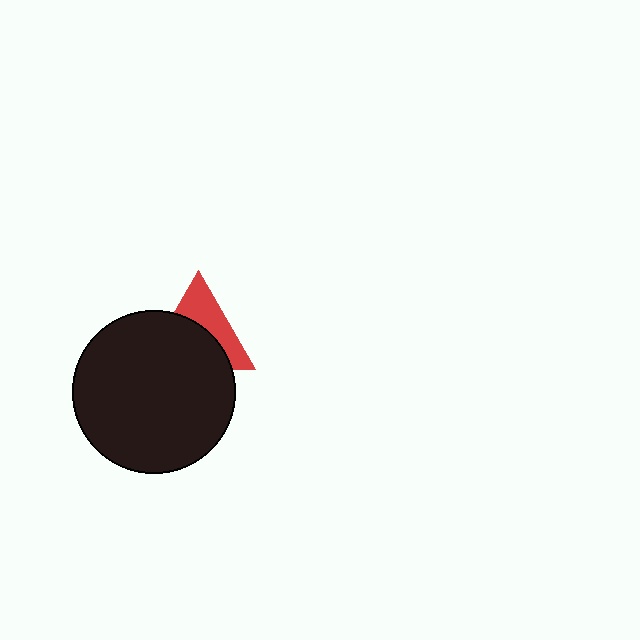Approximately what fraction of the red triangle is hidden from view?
Roughly 56% of the red triangle is hidden behind the black circle.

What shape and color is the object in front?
The object in front is a black circle.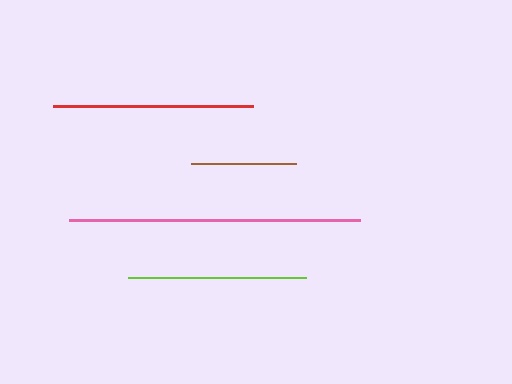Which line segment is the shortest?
The brown line is the shortest at approximately 105 pixels.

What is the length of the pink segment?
The pink segment is approximately 291 pixels long.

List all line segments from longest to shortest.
From longest to shortest: pink, red, lime, brown.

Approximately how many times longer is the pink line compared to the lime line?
The pink line is approximately 1.6 times the length of the lime line.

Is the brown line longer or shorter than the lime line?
The lime line is longer than the brown line.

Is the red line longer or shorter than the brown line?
The red line is longer than the brown line.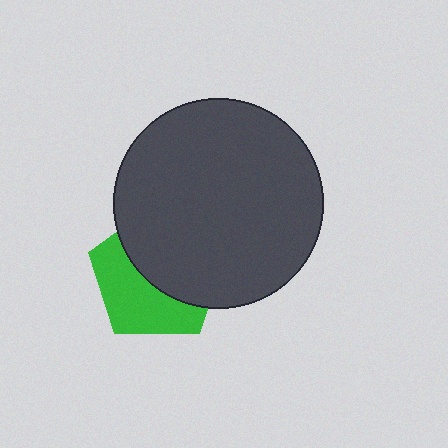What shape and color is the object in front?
The object in front is a dark gray circle.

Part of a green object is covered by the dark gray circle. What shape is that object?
It is a pentagon.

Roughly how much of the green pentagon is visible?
About half of it is visible (roughly 46%).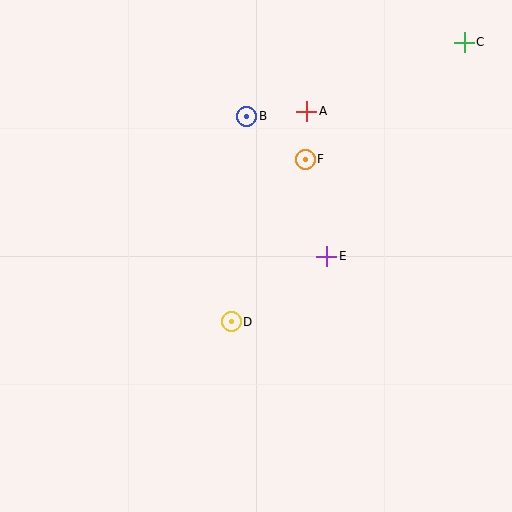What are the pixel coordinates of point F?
Point F is at (305, 159).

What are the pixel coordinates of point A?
Point A is at (307, 111).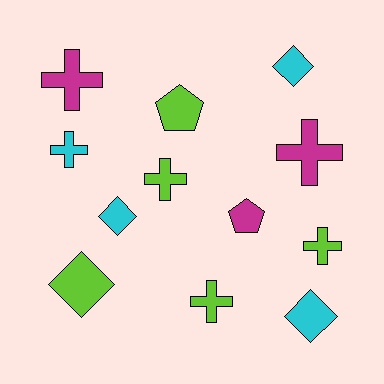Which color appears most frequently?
Lime, with 5 objects.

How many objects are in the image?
There are 12 objects.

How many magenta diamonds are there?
There are no magenta diamonds.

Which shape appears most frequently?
Cross, with 6 objects.